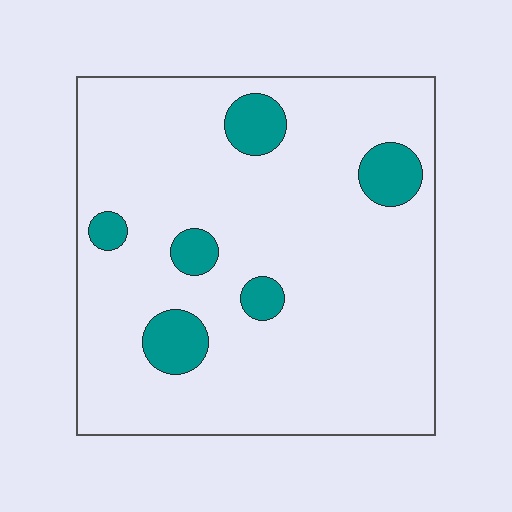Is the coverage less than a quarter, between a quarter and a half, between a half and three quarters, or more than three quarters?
Less than a quarter.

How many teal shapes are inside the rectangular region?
6.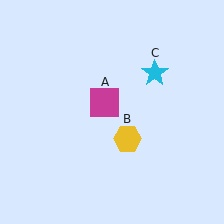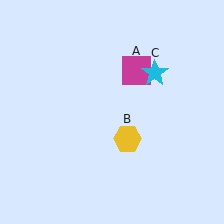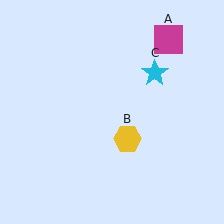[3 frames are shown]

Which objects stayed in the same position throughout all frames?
Yellow hexagon (object B) and cyan star (object C) remained stationary.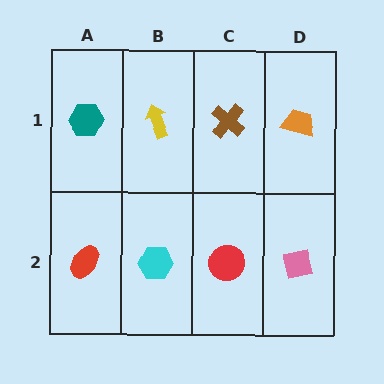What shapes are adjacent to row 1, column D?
A pink square (row 2, column D), a brown cross (row 1, column C).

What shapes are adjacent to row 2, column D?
An orange trapezoid (row 1, column D), a red circle (row 2, column C).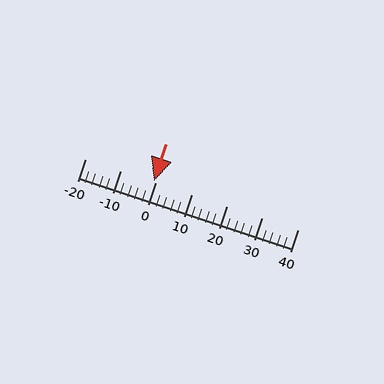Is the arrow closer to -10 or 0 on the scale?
The arrow is closer to 0.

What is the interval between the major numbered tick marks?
The major tick marks are spaced 10 units apart.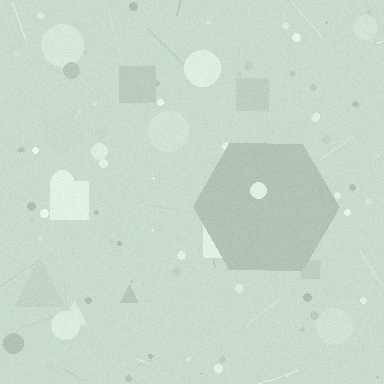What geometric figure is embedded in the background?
A hexagon is embedded in the background.